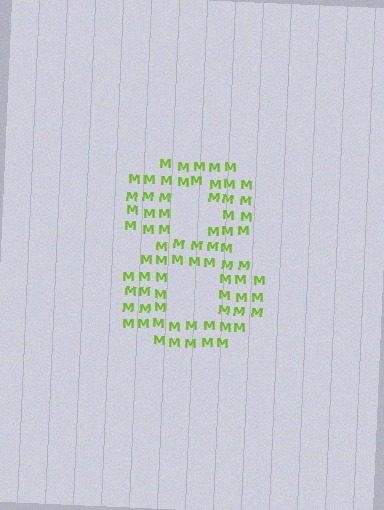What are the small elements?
The small elements are letter M's.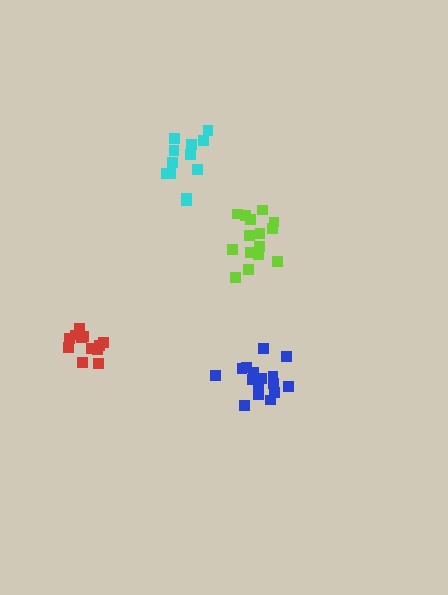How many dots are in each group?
Group 1: 12 dots, Group 2: 16 dots, Group 3: 16 dots, Group 4: 12 dots (56 total).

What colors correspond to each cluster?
The clusters are colored: cyan, blue, lime, red.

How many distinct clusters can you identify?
There are 4 distinct clusters.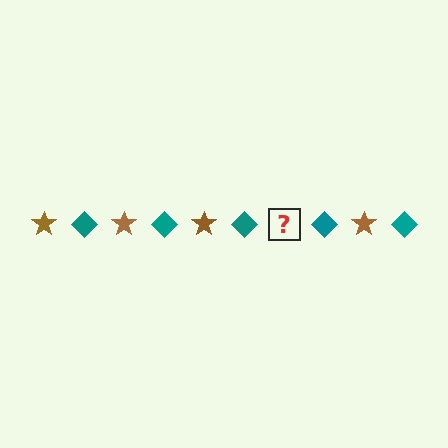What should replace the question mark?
The question mark should be replaced with a brown star.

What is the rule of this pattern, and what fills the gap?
The rule is that the pattern alternates between brown star and teal diamond. The gap should be filled with a brown star.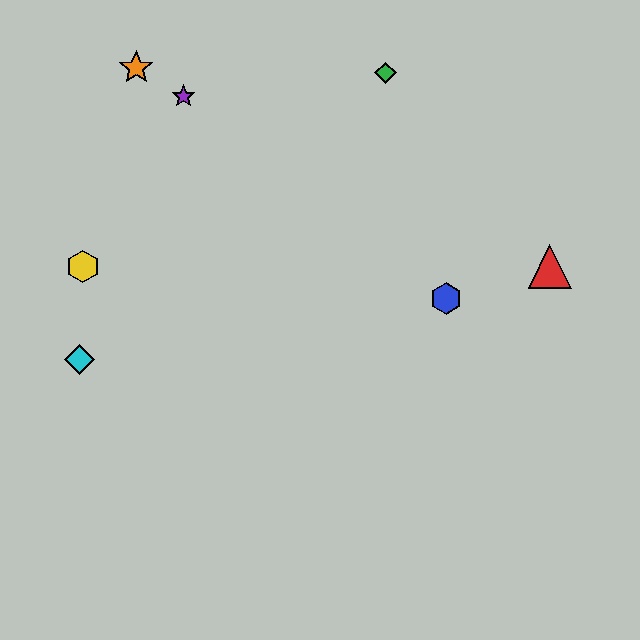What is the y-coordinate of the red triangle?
The red triangle is at y≈266.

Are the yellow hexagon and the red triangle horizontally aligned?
Yes, both are at y≈266.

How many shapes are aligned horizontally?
2 shapes (the red triangle, the yellow hexagon) are aligned horizontally.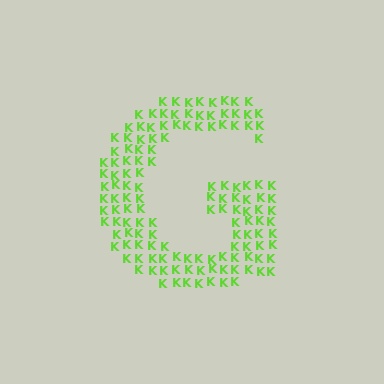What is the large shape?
The large shape is the letter G.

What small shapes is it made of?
It is made of small letter K's.